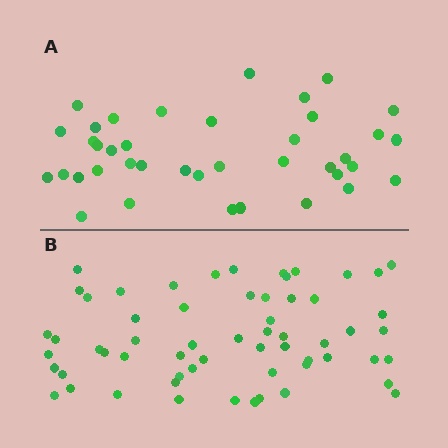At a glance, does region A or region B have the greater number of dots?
Region B (the bottom region) has more dots.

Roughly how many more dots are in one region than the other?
Region B has approximately 20 more dots than region A.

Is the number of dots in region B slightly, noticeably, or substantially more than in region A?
Region B has substantially more. The ratio is roughly 1.5 to 1.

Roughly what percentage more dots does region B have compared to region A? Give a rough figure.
About 55% more.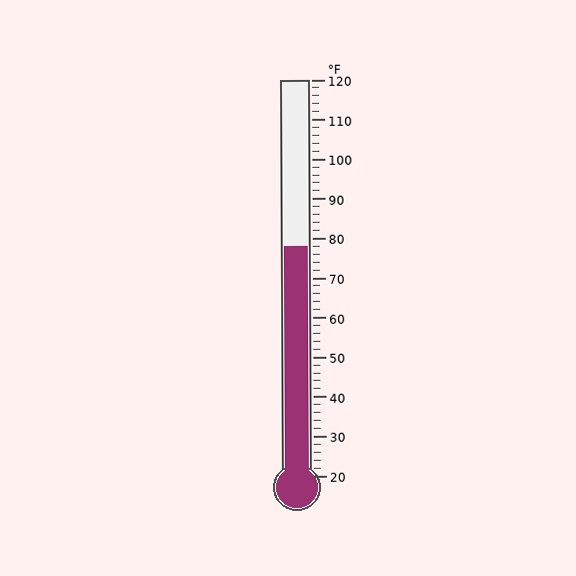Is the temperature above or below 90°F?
The temperature is below 90°F.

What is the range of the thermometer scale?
The thermometer scale ranges from 20°F to 120°F.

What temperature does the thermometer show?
The thermometer shows approximately 78°F.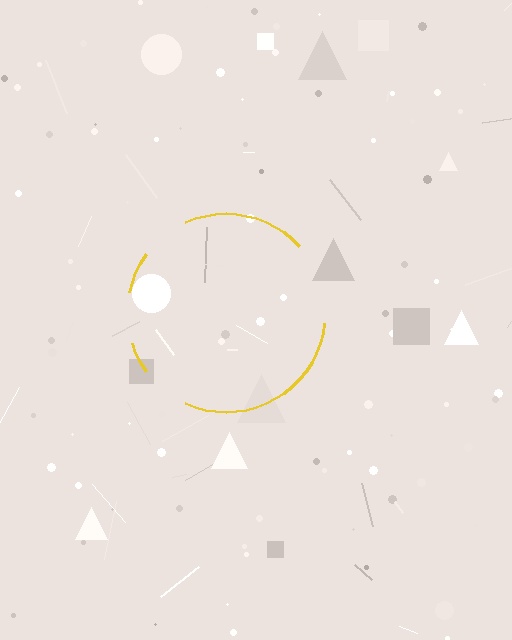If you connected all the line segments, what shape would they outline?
They would outline a circle.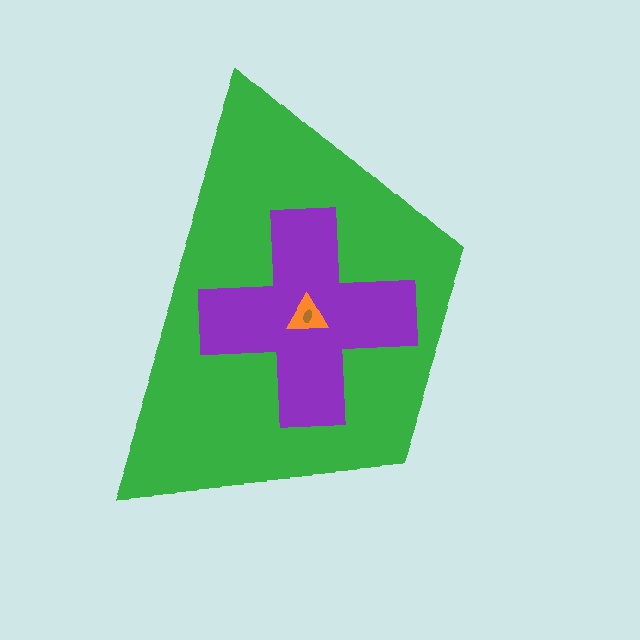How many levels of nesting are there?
4.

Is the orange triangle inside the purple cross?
Yes.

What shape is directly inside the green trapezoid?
The purple cross.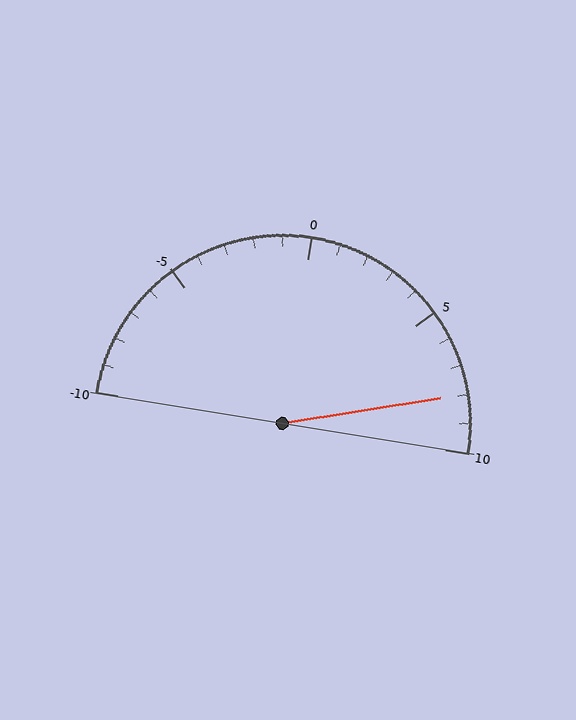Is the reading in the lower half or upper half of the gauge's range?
The reading is in the upper half of the range (-10 to 10).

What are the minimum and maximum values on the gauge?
The gauge ranges from -10 to 10.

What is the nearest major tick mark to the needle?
The nearest major tick mark is 10.